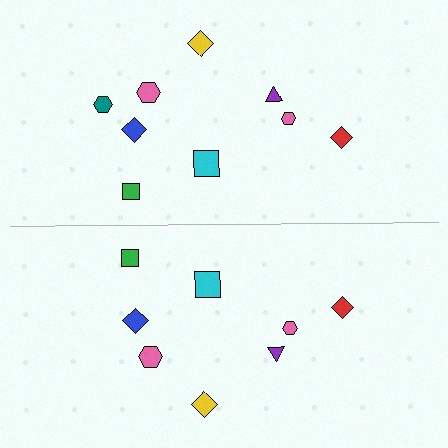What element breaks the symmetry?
A teal hexagon is missing from the bottom side.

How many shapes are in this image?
There are 17 shapes in this image.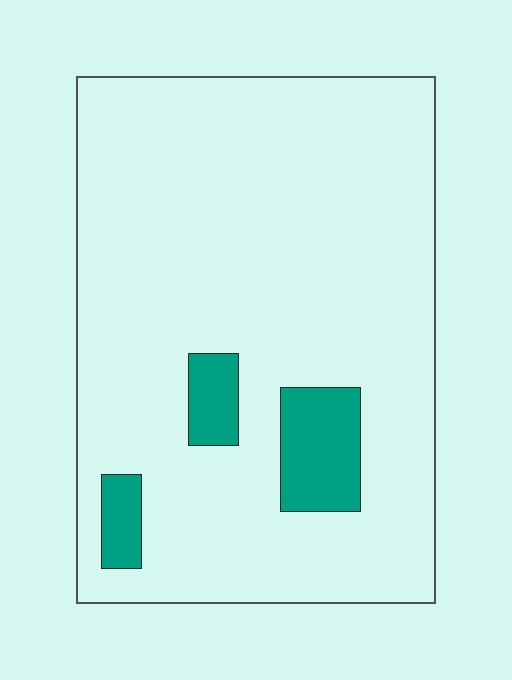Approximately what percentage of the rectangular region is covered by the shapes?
Approximately 10%.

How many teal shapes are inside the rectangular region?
3.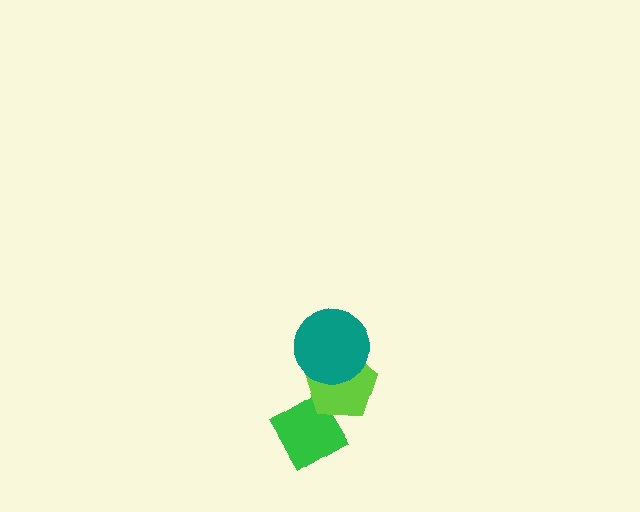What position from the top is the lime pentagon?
The lime pentagon is 2nd from the top.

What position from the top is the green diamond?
The green diamond is 3rd from the top.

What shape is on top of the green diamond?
The lime pentagon is on top of the green diamond.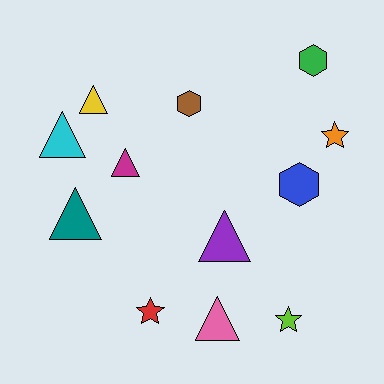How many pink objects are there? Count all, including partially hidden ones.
There is 1 pink object.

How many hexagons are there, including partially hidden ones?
There are 3 hexagons.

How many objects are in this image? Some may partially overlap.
There are 12 objects.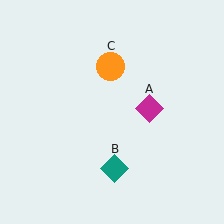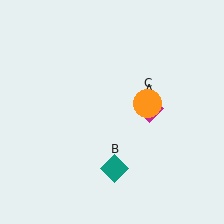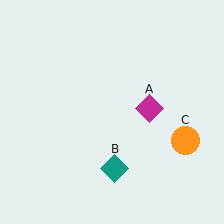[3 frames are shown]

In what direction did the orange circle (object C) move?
The orange circle (object C) moved down and to the right.